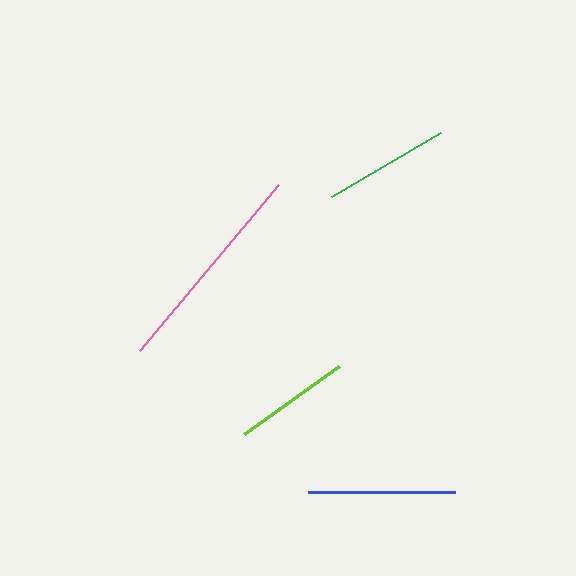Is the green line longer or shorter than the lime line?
The green line is longer than the lime line.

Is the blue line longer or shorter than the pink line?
The pink line is longer than the blue line.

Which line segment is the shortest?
The lime line is the shortest at approximately 116 pixels.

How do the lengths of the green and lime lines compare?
The green and lime lines are approximately the same length.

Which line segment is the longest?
The pink line is the longest at approximately 216 pixels.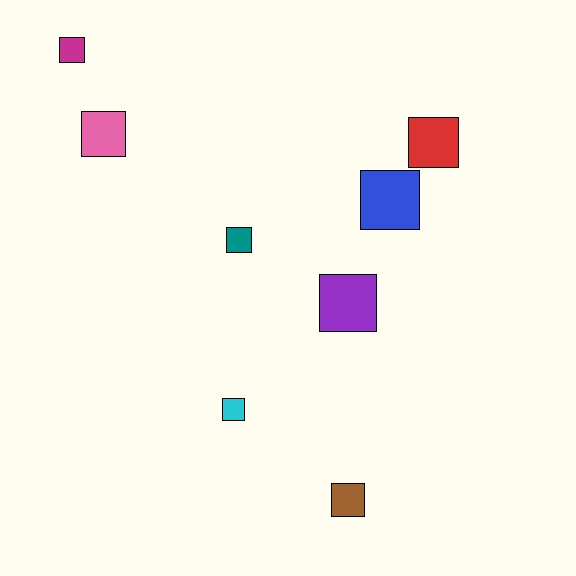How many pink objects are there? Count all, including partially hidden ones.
There is 1 pink object.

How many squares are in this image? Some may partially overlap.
There are 8 squares.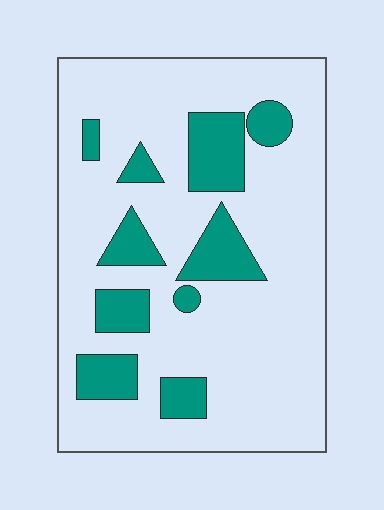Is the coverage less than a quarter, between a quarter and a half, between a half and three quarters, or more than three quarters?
Less than a quarter.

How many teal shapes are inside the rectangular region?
10.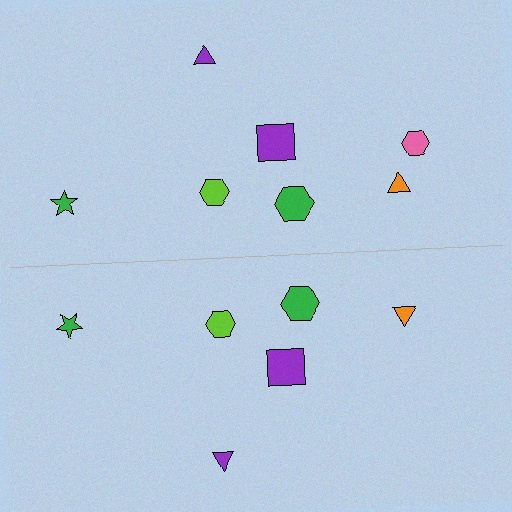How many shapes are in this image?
There are 13 shapes in this image.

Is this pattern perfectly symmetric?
No, the pattern is not perfectly symmetric. A pink hexagon is missing from the bottom side.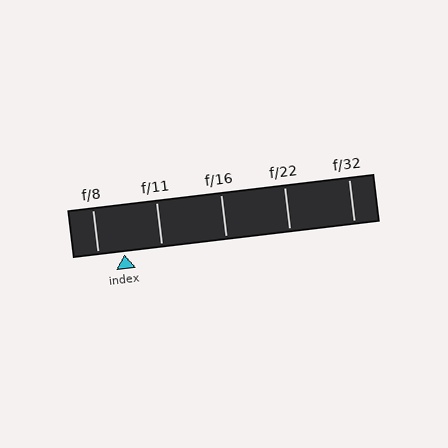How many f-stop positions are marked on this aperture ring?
There are 5 f-stop positions marked.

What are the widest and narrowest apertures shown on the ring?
The widest aperture shown is f/8 and the narrowest is f/32.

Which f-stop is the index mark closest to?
The index mark is closest to f/8.